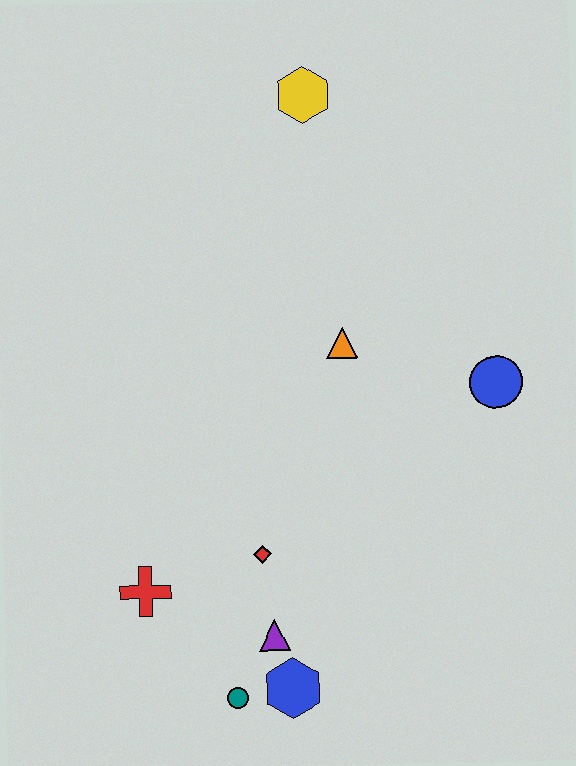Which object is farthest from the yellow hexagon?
The teal circle is farthest from the yellow hexagon.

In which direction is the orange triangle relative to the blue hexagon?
The orange triangle is above the blue hexagon.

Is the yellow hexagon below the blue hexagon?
No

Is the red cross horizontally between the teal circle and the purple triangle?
No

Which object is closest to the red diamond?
The purple triangle is closest to the red diamond.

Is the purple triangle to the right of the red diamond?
Yes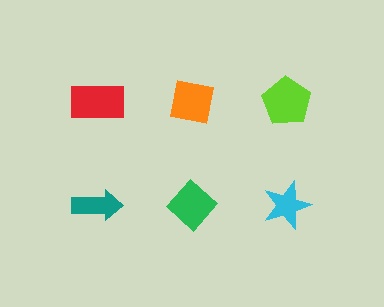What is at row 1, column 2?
An orange square.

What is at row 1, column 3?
A lime pentagon.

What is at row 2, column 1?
A teal arrow.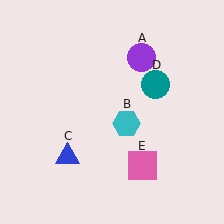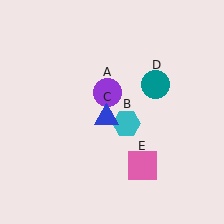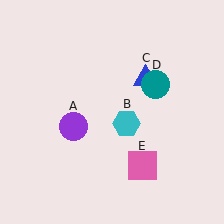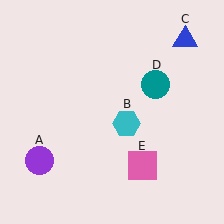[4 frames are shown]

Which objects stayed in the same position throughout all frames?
Cyan hexagon (object B) and teal circle (object D) and pink square (object E) remained stationary.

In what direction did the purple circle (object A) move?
The purple circle (object A) moved down and to the left.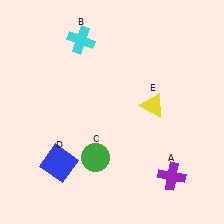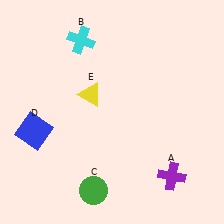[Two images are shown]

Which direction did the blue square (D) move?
The blue square (D) moved up.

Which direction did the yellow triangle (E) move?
The yellow triangle (E) moved left.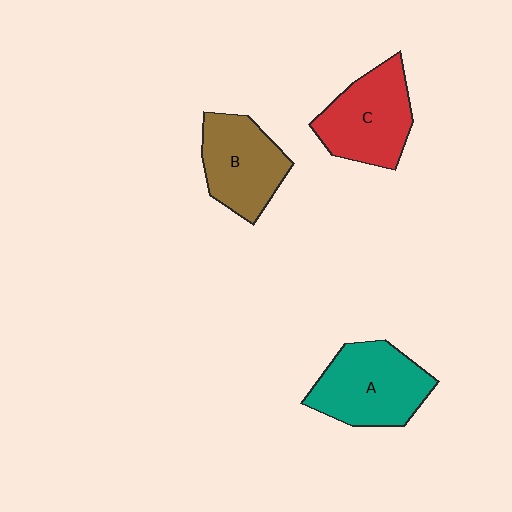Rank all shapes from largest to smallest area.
From largest to smallest: A (teal), C (red), B (brown).